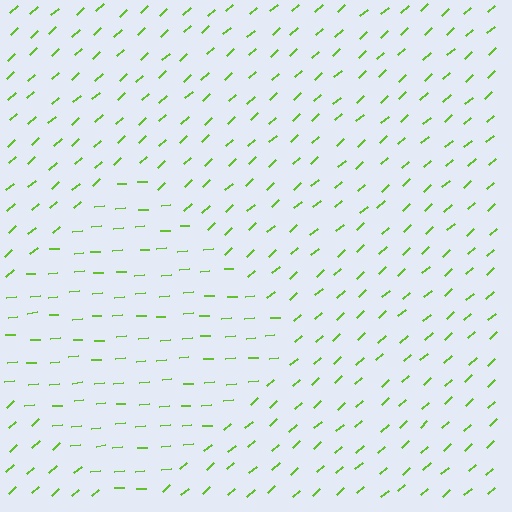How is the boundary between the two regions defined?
The boundary is defined purely by a change in line orientation (approximately 39 degrees difference). All lines are the same color and thickness.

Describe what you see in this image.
The image is filled with small lime line segments. A diamond region in the image has lines oriented differently from the surrounding lines, creating a visible texture boundary.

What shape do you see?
I see a diamond.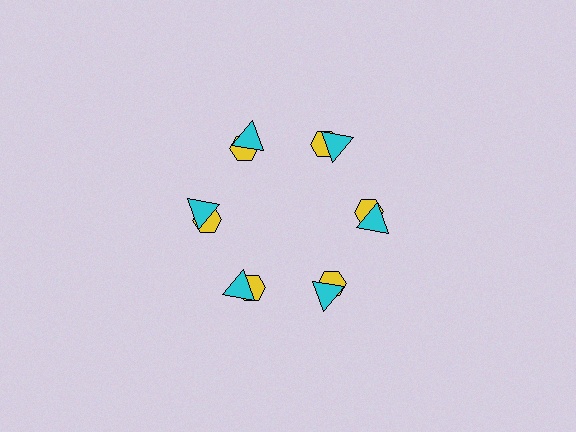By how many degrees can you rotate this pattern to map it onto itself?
The pattern maps onto itself every 60 degrees of rotation.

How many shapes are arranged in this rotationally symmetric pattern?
There are 12 shapes, arranged in 6 groups of 2.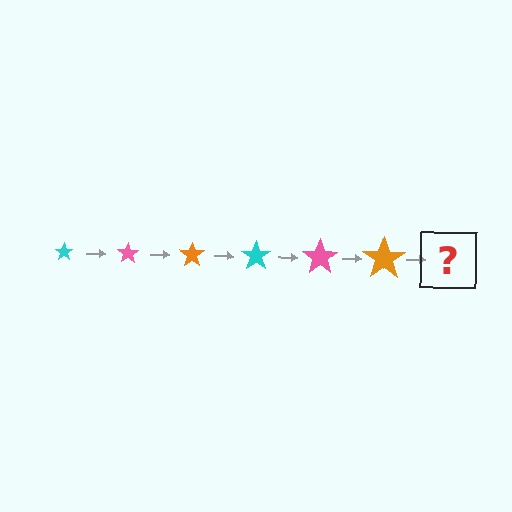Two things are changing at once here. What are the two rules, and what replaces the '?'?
The two rules are that the star grows larger each step and the color cycles through cyan, pink, and orange. The '?' should be a cyan star, larger than the previous one.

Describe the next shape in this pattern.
It should be a cyan star, larger than the previous one.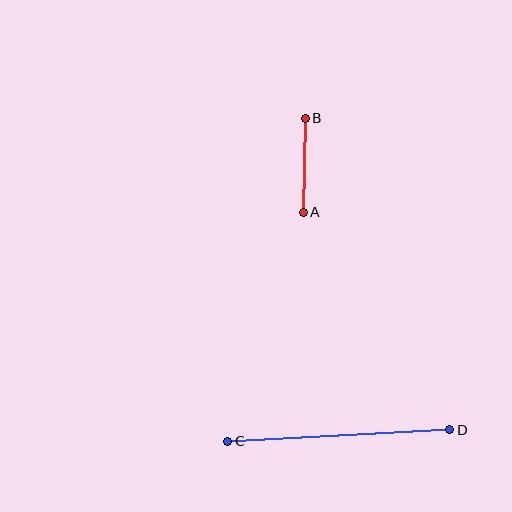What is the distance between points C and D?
The distance is approximately 222 pixels.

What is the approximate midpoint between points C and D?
The midpoint is at approximately (339, 436) pixels.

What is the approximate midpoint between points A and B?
The midpoint is at approximately (304, 165) pixels.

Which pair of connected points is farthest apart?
Points C and D are farthest apart.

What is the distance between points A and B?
The distance is approximately 94 pixels.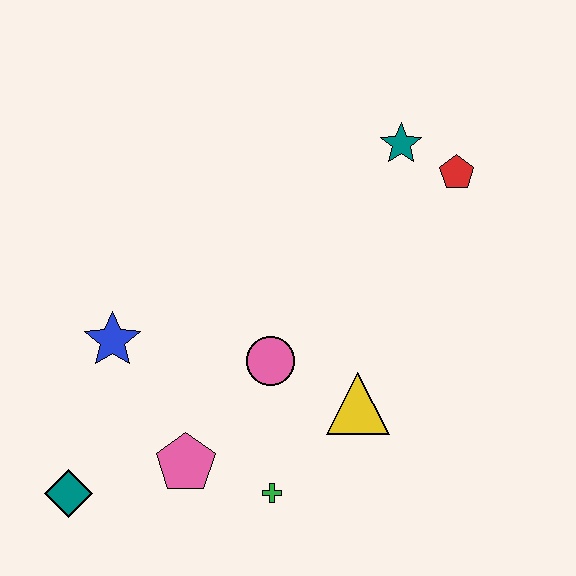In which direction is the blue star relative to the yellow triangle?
The blue star is to the left of the yellow triangle.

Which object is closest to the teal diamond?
The pink pentagon is closest to the teal diamond.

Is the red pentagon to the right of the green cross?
Yes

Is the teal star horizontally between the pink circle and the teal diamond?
No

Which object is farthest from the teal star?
The teal diamond is farthest from the teal star.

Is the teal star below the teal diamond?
No